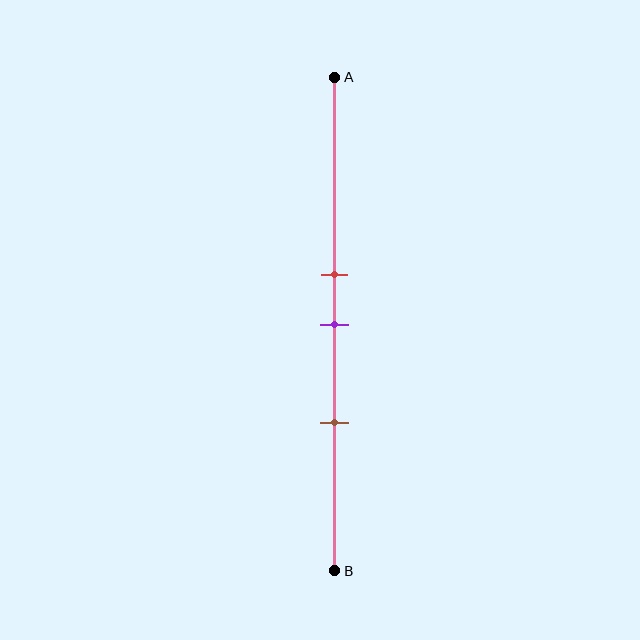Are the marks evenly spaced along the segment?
Yes, the marks are approximately evenly spaced.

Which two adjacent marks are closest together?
The red and purple marks are the closest adjacent pair.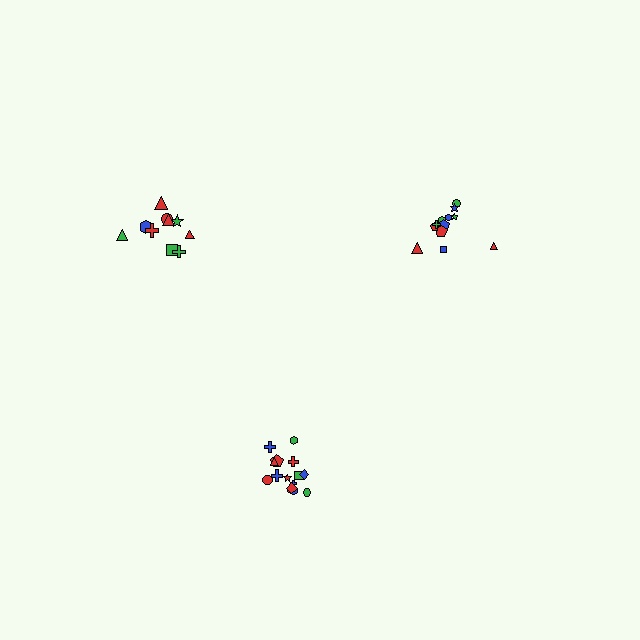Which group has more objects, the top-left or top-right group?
The top-right group.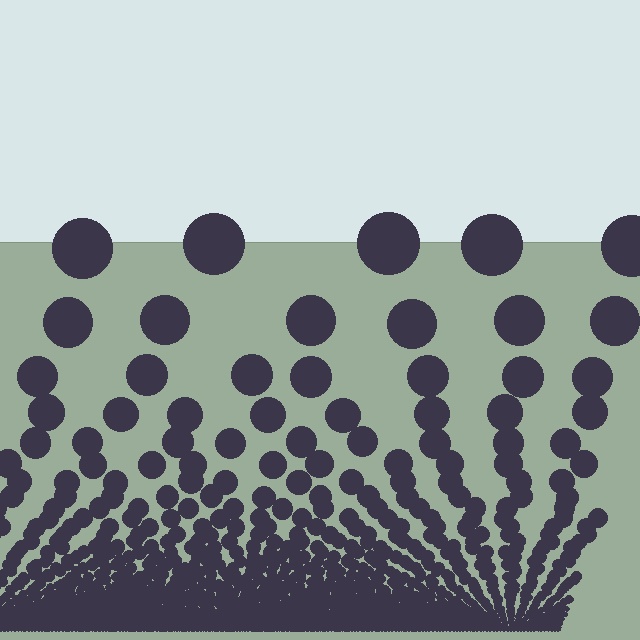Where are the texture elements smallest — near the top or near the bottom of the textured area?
Near the bottom.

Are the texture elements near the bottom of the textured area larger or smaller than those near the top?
Smaller. The gradient is inverted — elements near the bottom are smaller and denser.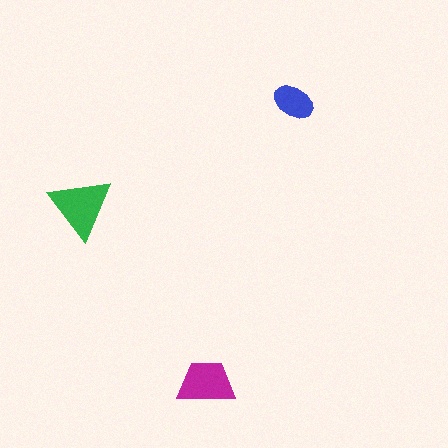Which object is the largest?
The green triangle.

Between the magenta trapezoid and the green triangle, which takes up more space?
The green triangle.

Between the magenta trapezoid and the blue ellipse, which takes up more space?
The magenta trapezoid.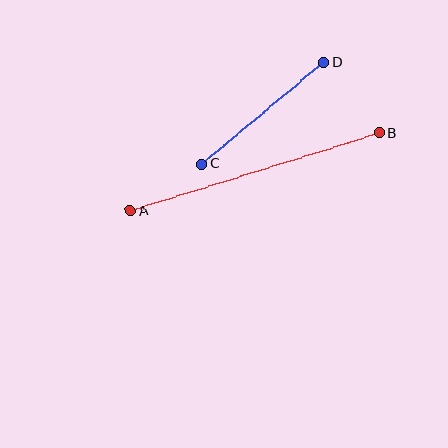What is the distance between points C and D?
The distance is approximately 159 pixels.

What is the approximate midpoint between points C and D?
The midpoint is at approximately (263, 113) pixels.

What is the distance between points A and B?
The distance is approximately 261 pixels.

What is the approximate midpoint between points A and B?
The midpoint is at approximately (255, 172) pixels.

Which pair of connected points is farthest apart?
Points A and B are farthest apart.